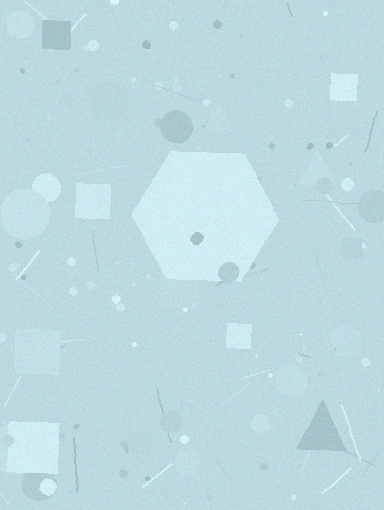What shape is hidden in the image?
A hexagon is hidden in the image.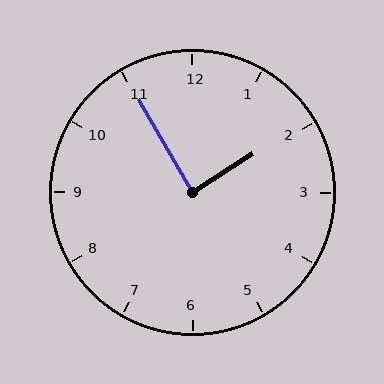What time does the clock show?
1:55.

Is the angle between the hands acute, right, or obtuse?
It is right.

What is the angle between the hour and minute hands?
Approximately 88 degrees.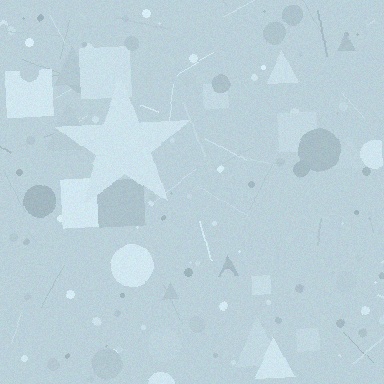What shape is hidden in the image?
A star is hidden in the image.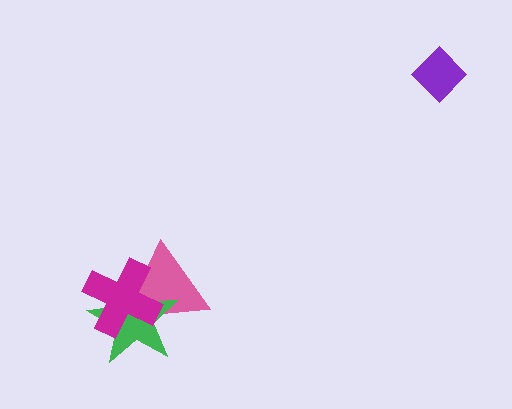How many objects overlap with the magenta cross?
2 objects overlap with the magenta cross.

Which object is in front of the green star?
The magenta cross is in front of the green star.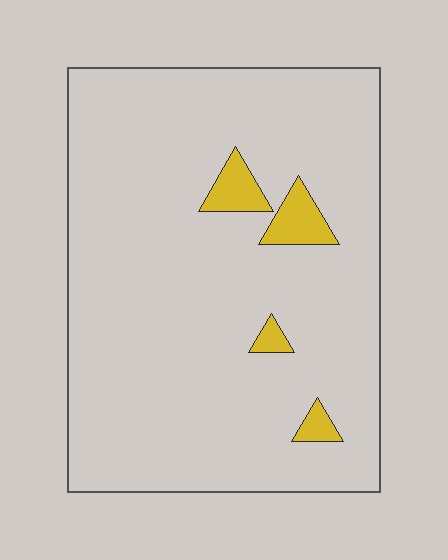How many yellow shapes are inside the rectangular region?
4.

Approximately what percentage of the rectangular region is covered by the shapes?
Approximately 5%.